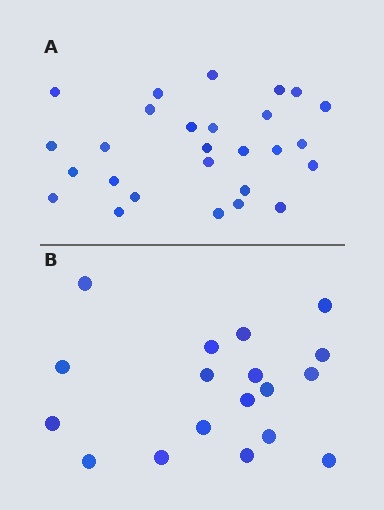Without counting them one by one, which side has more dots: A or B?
Region A (the top region) has more dots.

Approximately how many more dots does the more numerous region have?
Region A has roughly 8 or so more dots than region B.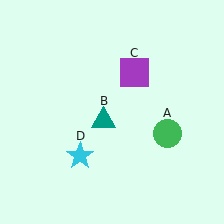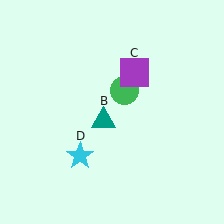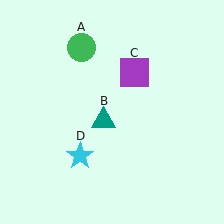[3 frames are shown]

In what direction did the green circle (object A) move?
The green circle (object A) moved up and to the left.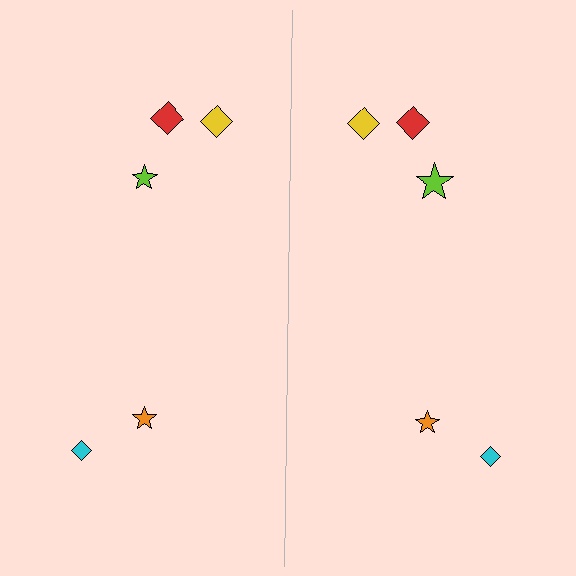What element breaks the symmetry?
The lime star on the right side has a different size than its mirror counterpart.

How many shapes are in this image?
There are 10 shapes in this image.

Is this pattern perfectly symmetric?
No, the pattern is not perfectly symmetric. The lime star on the right side has a different size than its mirror counterpart.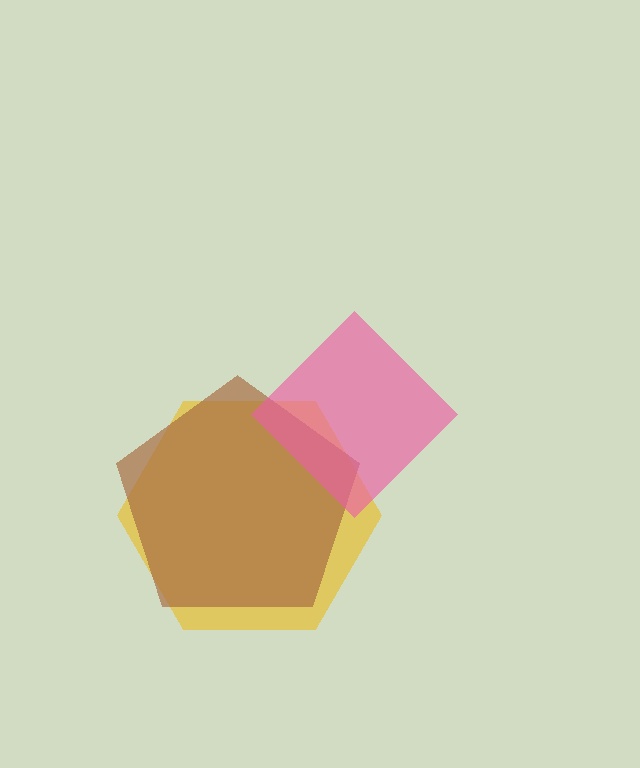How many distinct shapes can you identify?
There are 3 distinct shapes: a yellow hexagon, a brown pentagon, a pink diamond.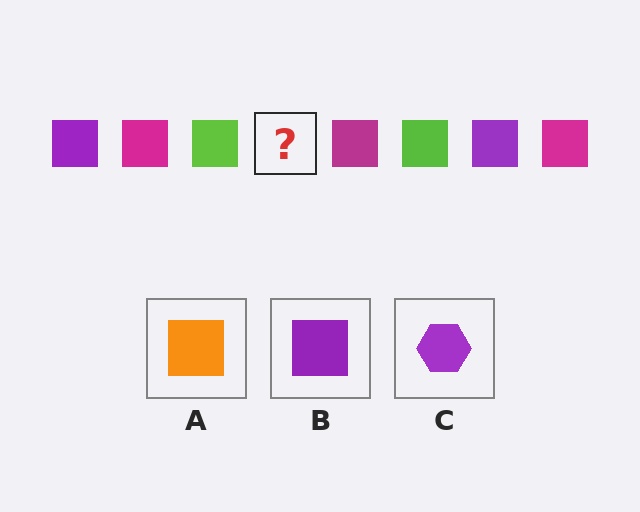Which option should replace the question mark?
Option B.